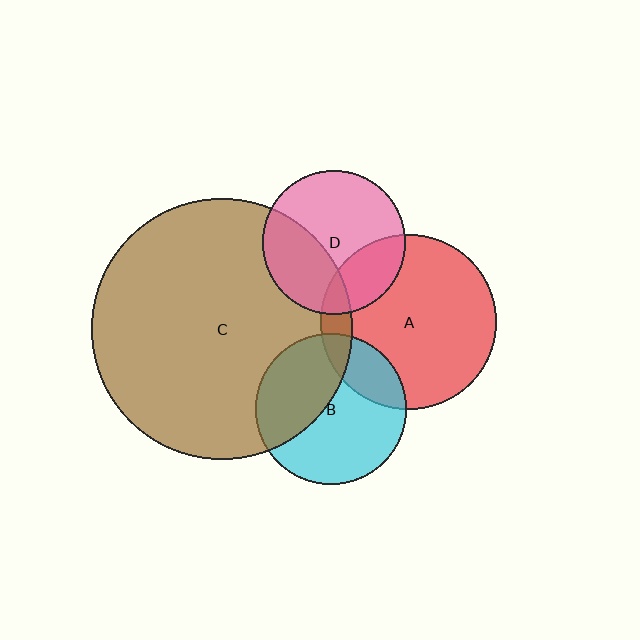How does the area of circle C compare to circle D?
Approximately 3.3 times.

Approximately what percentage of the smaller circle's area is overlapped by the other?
Approximately 25%.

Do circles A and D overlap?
Yes.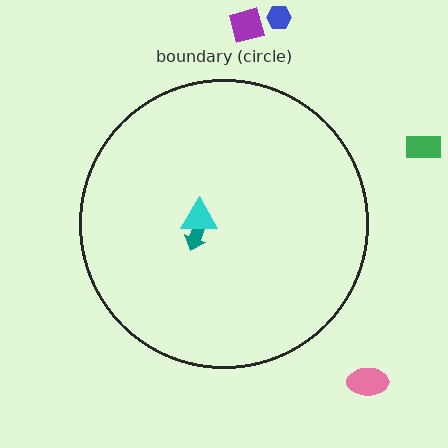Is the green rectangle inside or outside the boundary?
Outside.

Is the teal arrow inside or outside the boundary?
Inside.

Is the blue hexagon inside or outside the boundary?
Outside.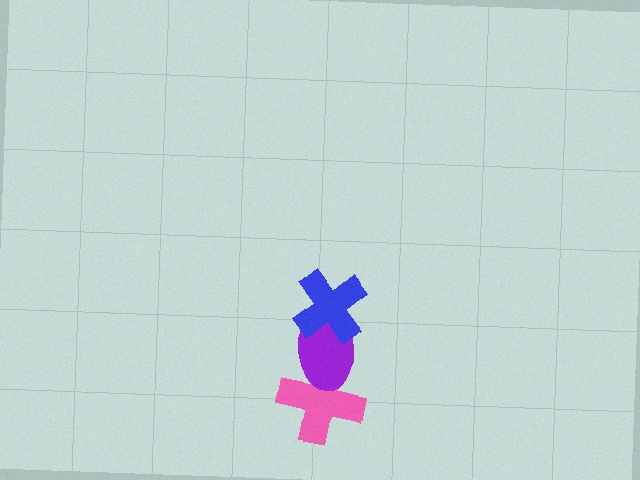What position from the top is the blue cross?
The blue cross is 1st from the top.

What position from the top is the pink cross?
The pink cross is 3rd from the top.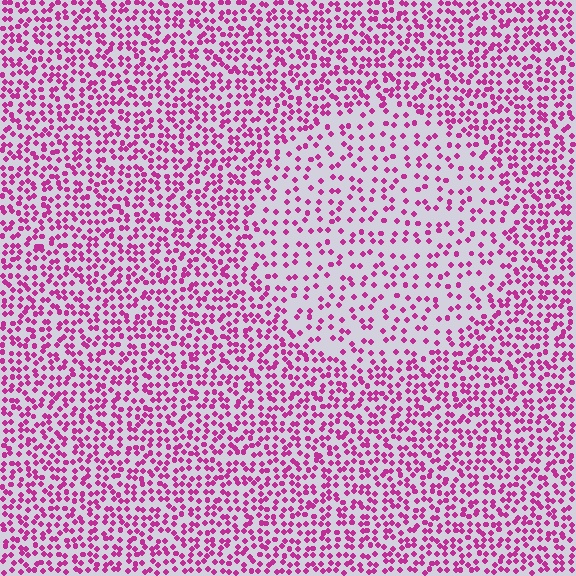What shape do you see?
I see a circle.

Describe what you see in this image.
The image contains small magenta elements arranged at two different densities. A circle-shaped region is visible where the elements are less densely packed than the surrounding area.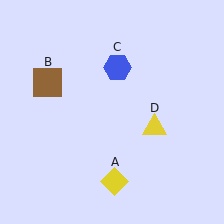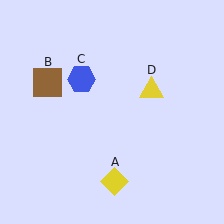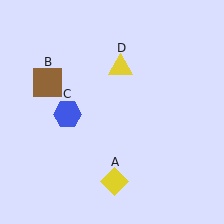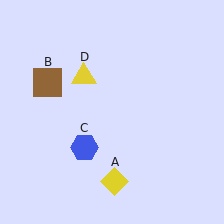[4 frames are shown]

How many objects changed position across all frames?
2 objects changed position: blue hexagon (object C), yellow triangle (object D).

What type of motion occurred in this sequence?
The blue hexagon (object C), yellow triangle (object D) rotated counterclockwise around the center of the scene.